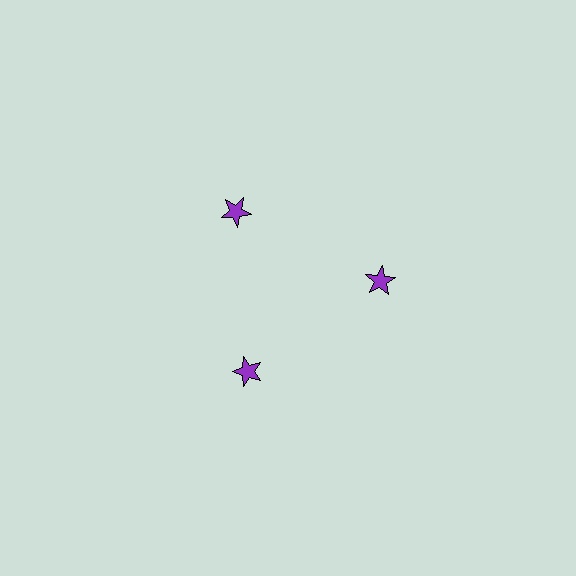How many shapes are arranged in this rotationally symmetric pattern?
There are 3 shapes, arranged in 3 groups of 1.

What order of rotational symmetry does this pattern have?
This pattern has 3-fold rotational symmetry.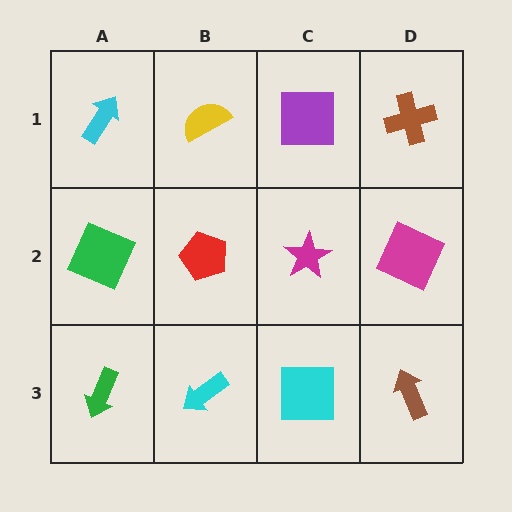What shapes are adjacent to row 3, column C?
A magenta star (row 2, column C), a cyan arrow (row 3, column B), a brown arrow (row 3, column D).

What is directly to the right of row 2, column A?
A red pentagon.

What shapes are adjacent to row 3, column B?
A red pentagon (row 2, column B), a green arrow (row 3, column A), a cyan square (row 3, column C).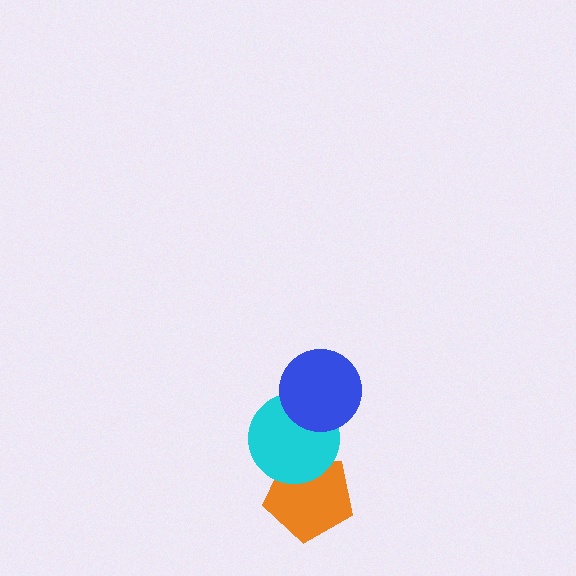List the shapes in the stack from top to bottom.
From top to bottom: the blue circle, the cyan circle, the orange pentagon.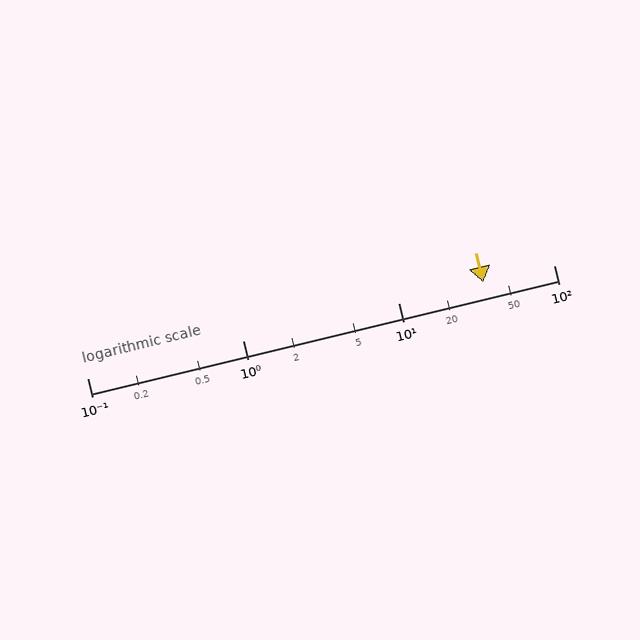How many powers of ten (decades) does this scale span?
The scale spans 3 decades, from 0.1 to 100.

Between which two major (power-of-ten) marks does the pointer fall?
The pointer is between 10 and 100.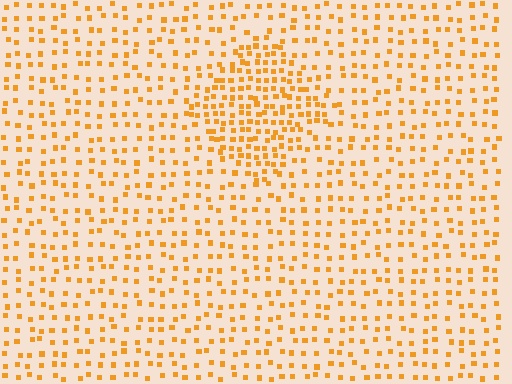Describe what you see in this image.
The image contains small orange elements arranged at two different densities. A diamond-shaped region is visible where the elements are more densely packed than the surrounding area.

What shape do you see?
I see a diamond.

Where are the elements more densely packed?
The elements are more densely packed inside the diamond boundary.